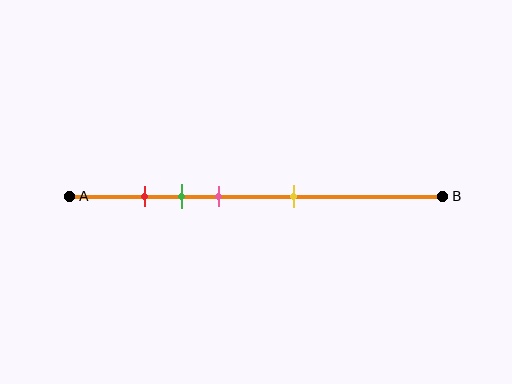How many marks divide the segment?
There are 4 marks dividing the segment.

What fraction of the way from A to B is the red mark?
The red mark is approximately 20% (0.2) of the way from A to B.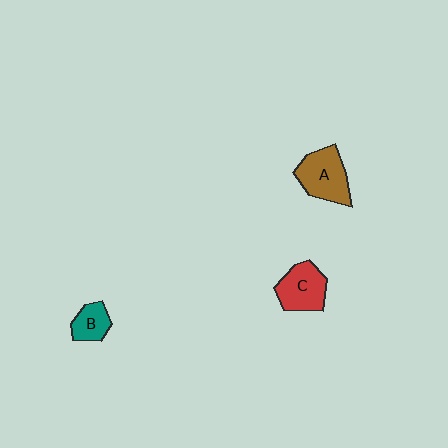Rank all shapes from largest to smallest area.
From largest to smallest: A (brown), C (red), B (teal).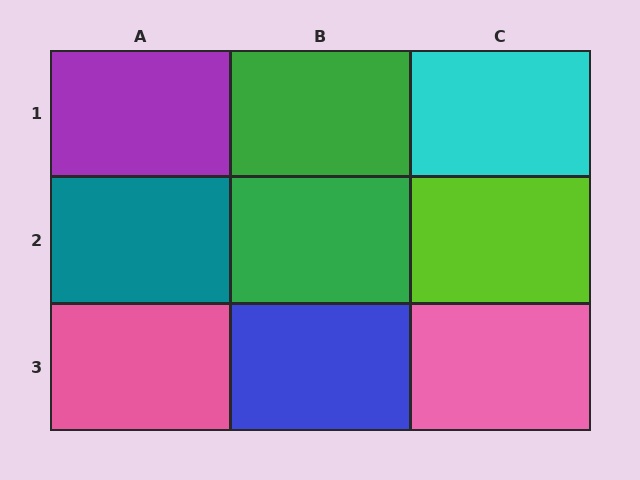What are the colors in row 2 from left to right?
Teal, green, lime.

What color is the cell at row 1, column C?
Cyan.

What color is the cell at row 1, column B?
Green.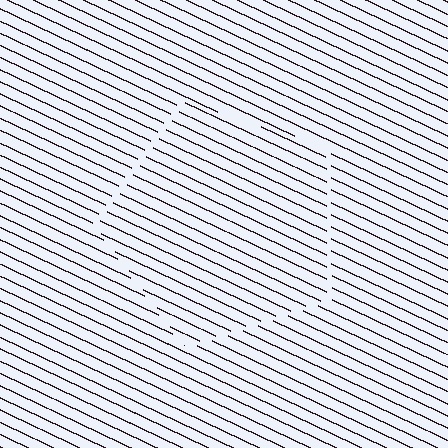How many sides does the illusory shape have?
5 sides — the line-ends trace a pentagon.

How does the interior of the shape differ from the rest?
The interior of the shape contains the same grating, shifted by half a period — the contour is defined by the phase discontinuity where line-ends from the inner and outer gratings abut.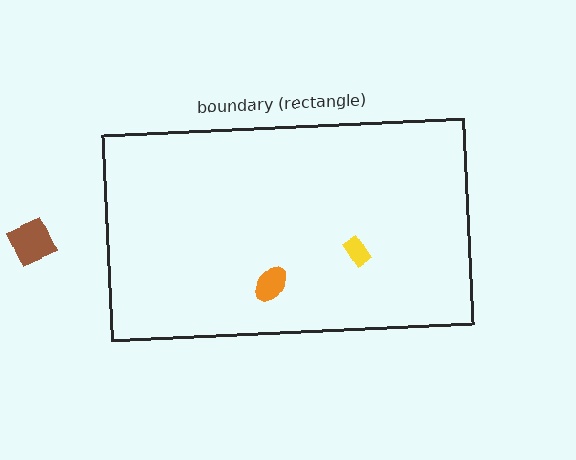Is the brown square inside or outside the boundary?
Outside.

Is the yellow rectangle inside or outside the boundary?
Inside.